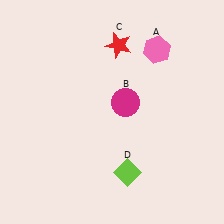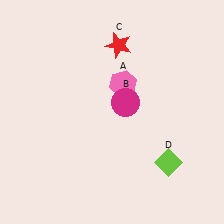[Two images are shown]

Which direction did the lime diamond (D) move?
The lime diamond (D) moved right.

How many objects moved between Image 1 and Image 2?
2 objects moved between the two images.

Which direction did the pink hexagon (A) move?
The pink hexagon (A) moved down.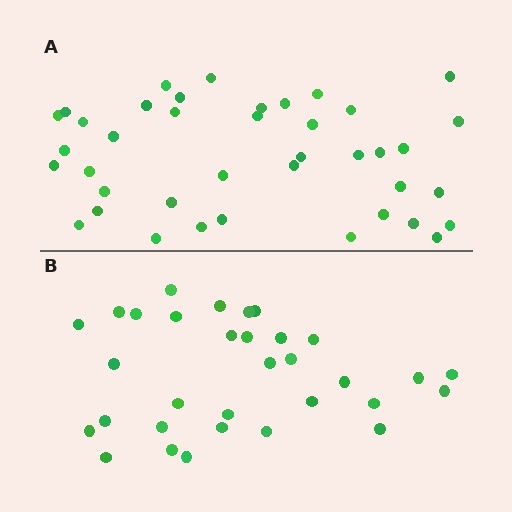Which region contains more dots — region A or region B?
Region A (the top region) has more dots.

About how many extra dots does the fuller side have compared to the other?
Region A has roughly 8 or so more dots than region B.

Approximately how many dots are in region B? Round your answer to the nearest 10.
About 30 dots. (The exact count is 32, which rounds to 30.)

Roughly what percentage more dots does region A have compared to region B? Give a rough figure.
About 25% more.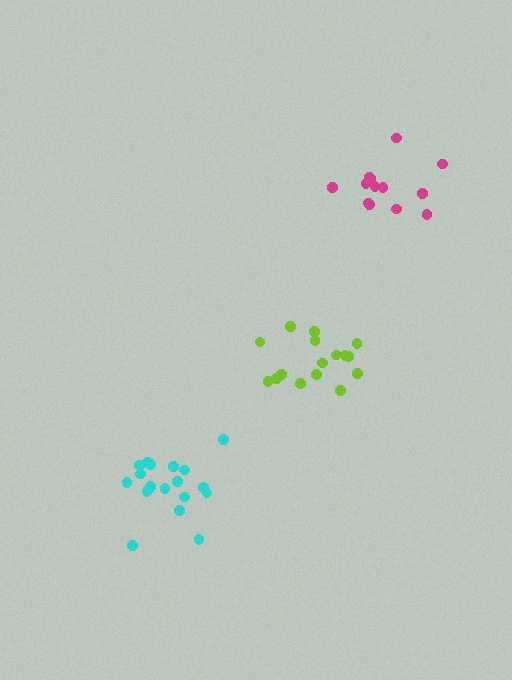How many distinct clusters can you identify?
There are 3 distinct clusters.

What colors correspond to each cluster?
The clusters are colored: cyan, lime, magenta.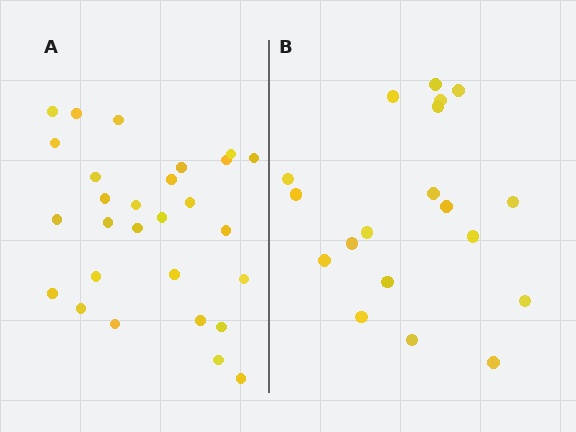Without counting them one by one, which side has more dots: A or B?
Region A (the left region) has more dots.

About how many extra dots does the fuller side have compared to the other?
Region A has roughly 8 or so more dots than region B.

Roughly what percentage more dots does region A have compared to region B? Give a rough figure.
About 45% more.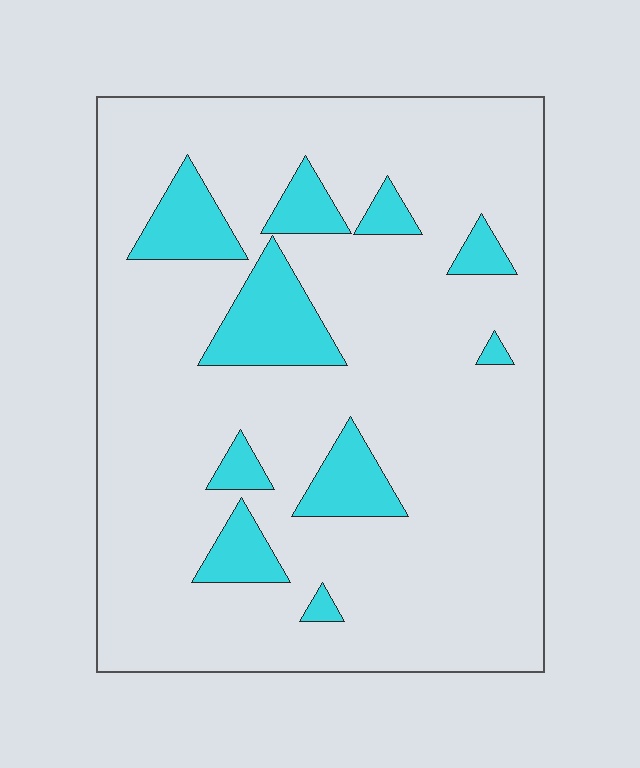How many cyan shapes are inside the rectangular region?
10.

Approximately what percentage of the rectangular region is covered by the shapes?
Approximately 15%.